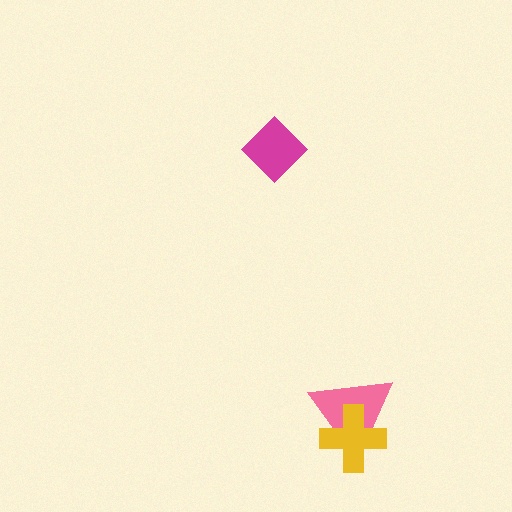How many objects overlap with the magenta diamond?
0 objects overlap with the magenta diamond.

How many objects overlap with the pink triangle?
1 object overlaps with the pink triangle.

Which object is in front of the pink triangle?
The yellow cross is in front of the pink triangle.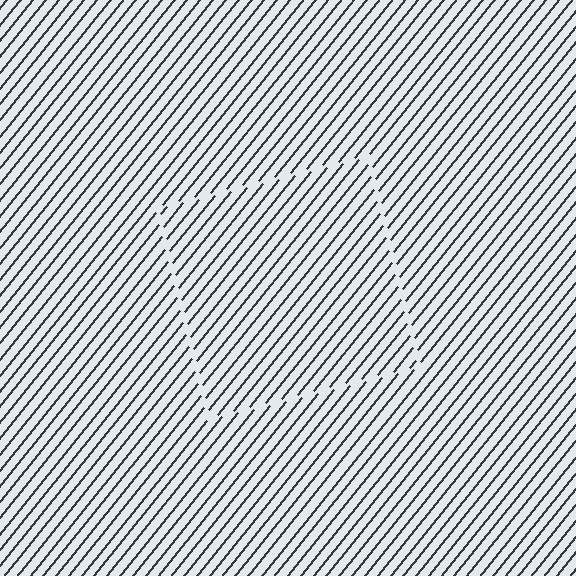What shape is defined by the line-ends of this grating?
An illusory square. The interior of the shape contains the same grating, shifted by half a period — the contour is defined by the phase discontinuity where line-ends from the inner and outer gratings abut.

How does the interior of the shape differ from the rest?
The interior of the shape contains the same grating, shifted by half a period — the contour is defined by the phase discontinuity where line-ends from the inner and outer gratings abut.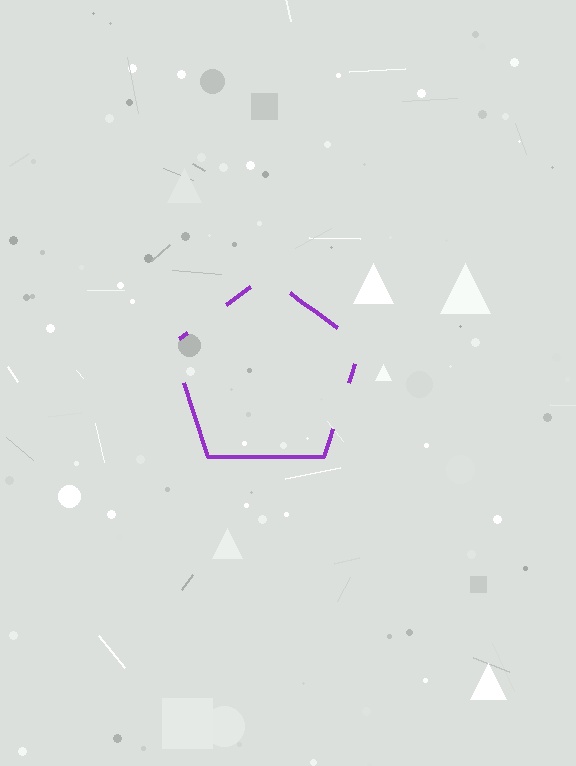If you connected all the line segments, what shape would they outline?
They would outline a pentagon.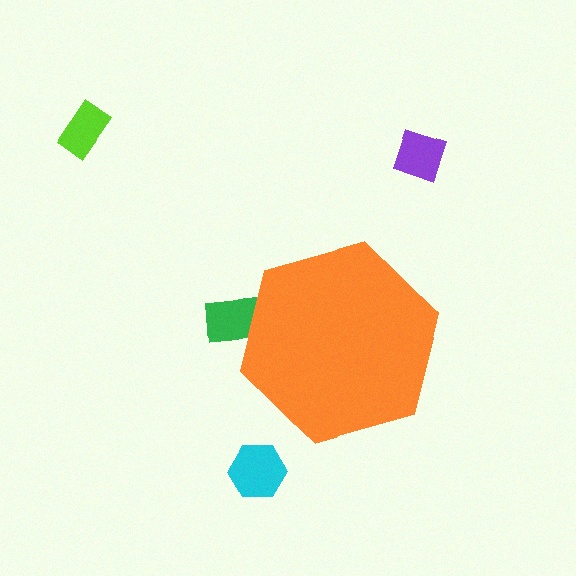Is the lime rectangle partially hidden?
No, the lime rectangle is fully visible.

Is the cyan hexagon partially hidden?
No, the cyan hexagon is fully visible.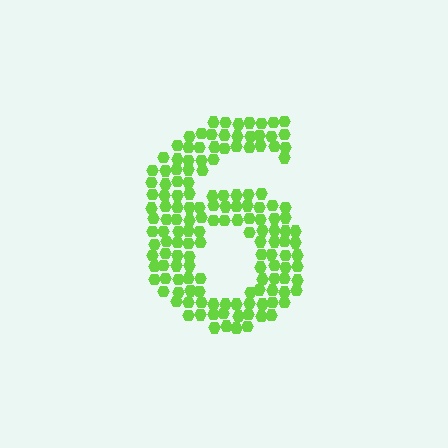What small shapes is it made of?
It is made of small hexagons.